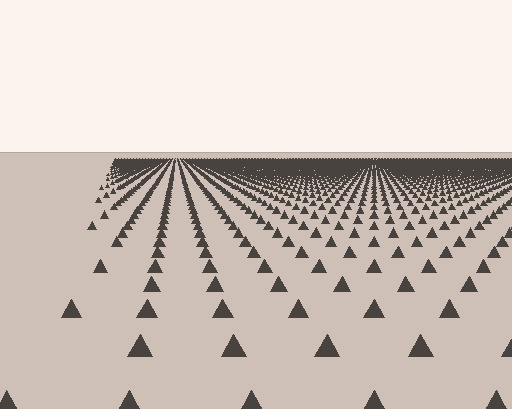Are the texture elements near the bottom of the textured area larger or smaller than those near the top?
Larger. Near the bottom, elements are closer to the viewer and appear at a bigger on-screen size.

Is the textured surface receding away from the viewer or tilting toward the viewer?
The surface is receding away from the viewer. Texture elements get smaller and denser toward the top.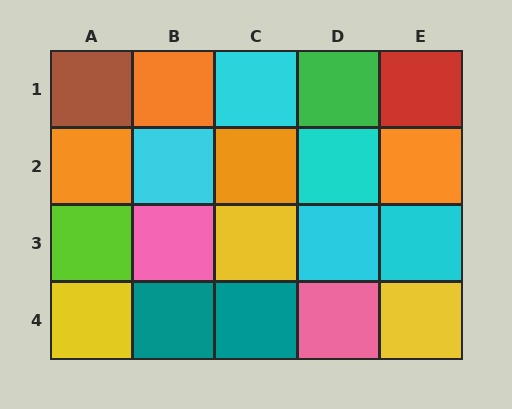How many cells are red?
1 cell is red.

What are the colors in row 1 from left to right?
Brown, orange, cyan, green, red.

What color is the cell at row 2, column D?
Cyan.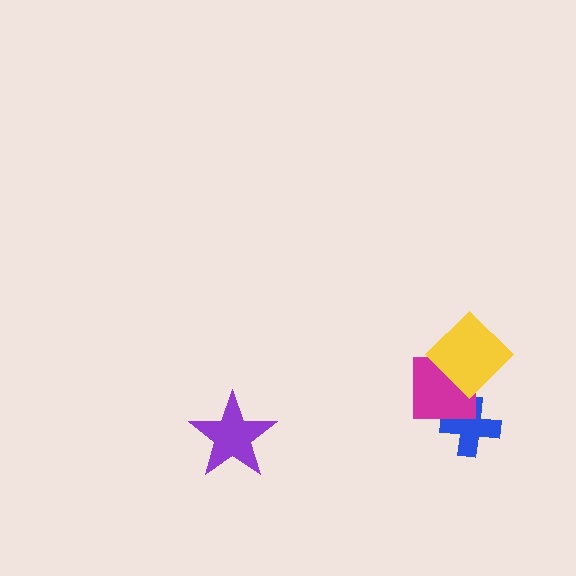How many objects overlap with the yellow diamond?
1 object overlaps with the yellow diamond.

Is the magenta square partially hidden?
Yes, it is partially covered by another shape.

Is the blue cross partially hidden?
Yes, it is partially covered by another shape.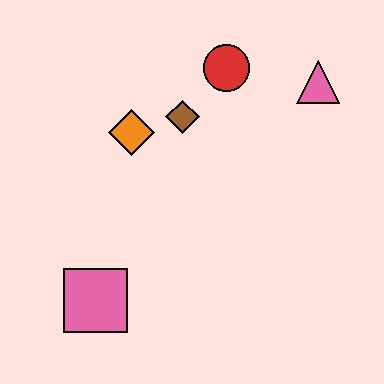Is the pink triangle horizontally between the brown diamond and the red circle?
No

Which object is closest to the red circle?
The brown diamond is closest to the red circle.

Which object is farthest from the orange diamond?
The pink triangle is farthest from the orange diamond.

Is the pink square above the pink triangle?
No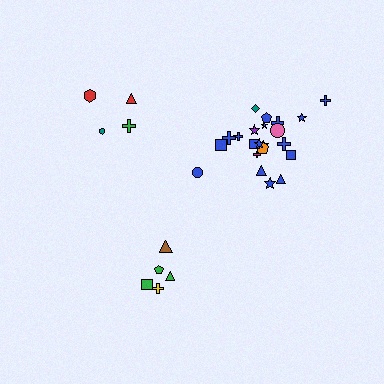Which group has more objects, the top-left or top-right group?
The top-right group.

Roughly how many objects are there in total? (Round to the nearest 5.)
Roughly 30 objects in total.